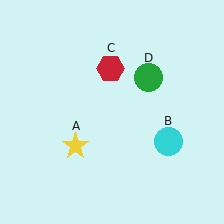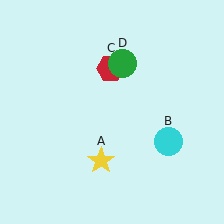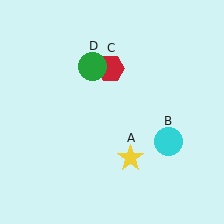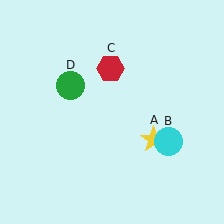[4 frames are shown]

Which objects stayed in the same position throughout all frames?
Cyan circle (object B) and red hexagon (object C) remained stationary.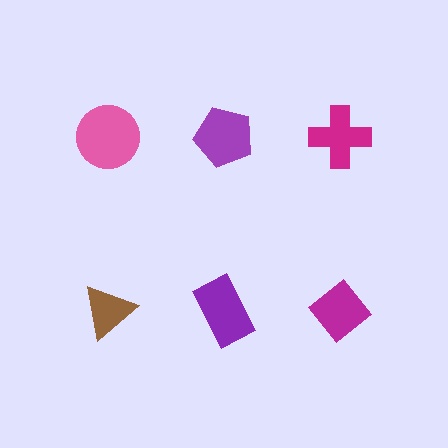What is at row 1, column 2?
A purple pentagon.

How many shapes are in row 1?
3 shapes.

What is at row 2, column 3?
A magenta diamond.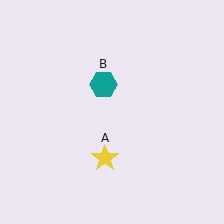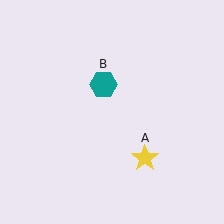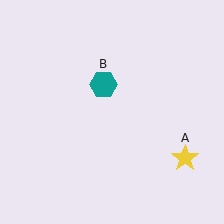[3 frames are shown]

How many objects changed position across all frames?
1 object changed position: yellow star (object A).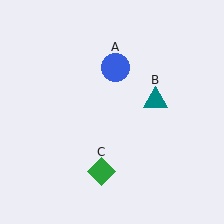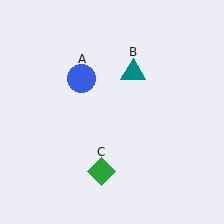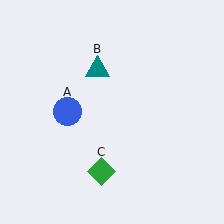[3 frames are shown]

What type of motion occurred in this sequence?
The blue circle (object A), teal triangle (object B) rotated counterclockwise around the center of the scene.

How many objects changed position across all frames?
2 objects changed position: blue circle (object A), teal triangle (object B).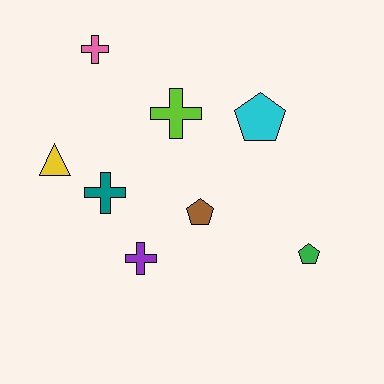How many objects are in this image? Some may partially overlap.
There are 8 objects.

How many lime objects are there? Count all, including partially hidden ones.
There is 1 lime object.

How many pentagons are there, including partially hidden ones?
There are 3 pentagons.